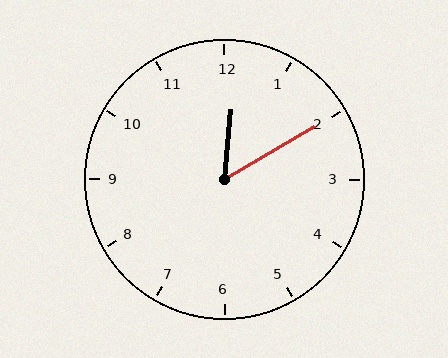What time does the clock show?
12:10.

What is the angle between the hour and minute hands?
Approximately 55 degrees.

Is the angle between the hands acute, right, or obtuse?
It is acute.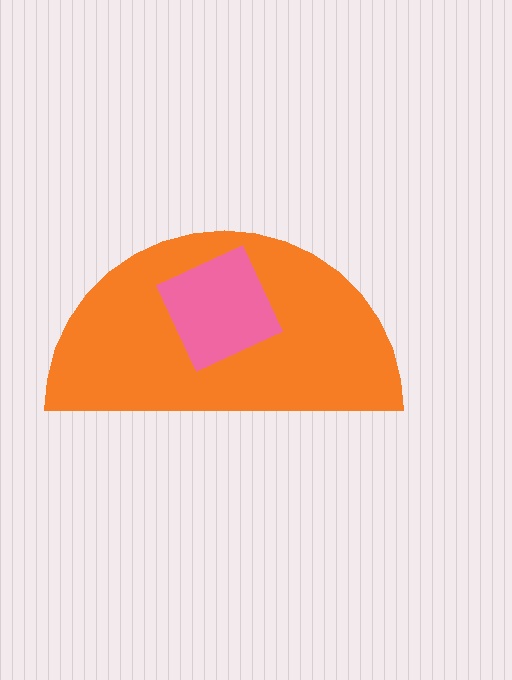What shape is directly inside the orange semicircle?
The pink square.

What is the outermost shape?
The orange semicircle.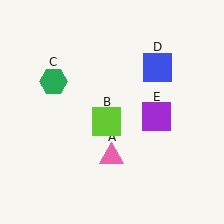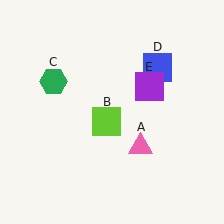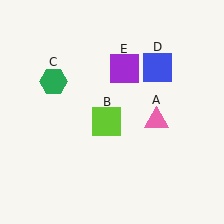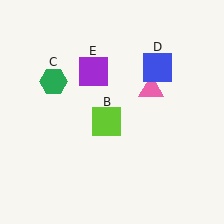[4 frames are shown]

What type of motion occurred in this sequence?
The pink triangle (object A), purple square (object E) rotated counterclockwise around the center of the scene.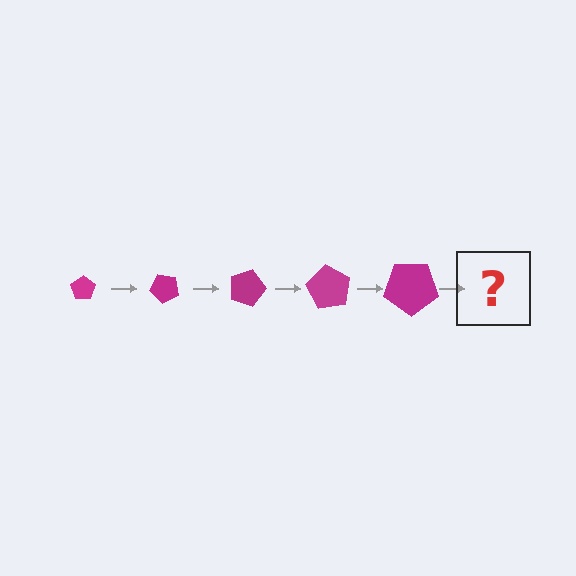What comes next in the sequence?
The next element should be a pentagon, larger than the previous one and rotated 225 degrees from the start.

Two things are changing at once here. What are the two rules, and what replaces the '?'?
The two rules are that the pentagon grows larger each step and it rotates 45 degrees each step. The '?' should be a pentagon, larger than the previous one and rotated 225 degrees from the start.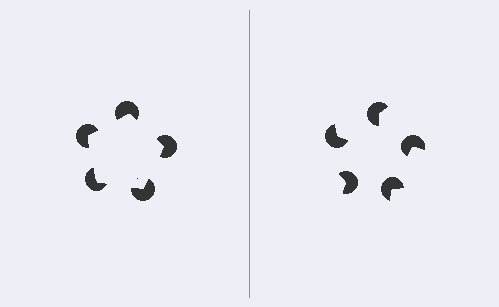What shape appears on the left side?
An illusory pentagon.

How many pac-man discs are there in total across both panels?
10 — 5 on each side.